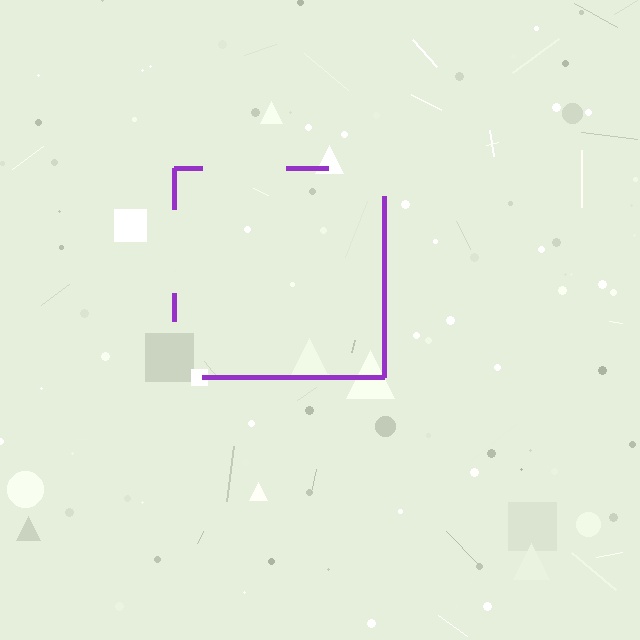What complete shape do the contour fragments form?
The contour fragments form a square.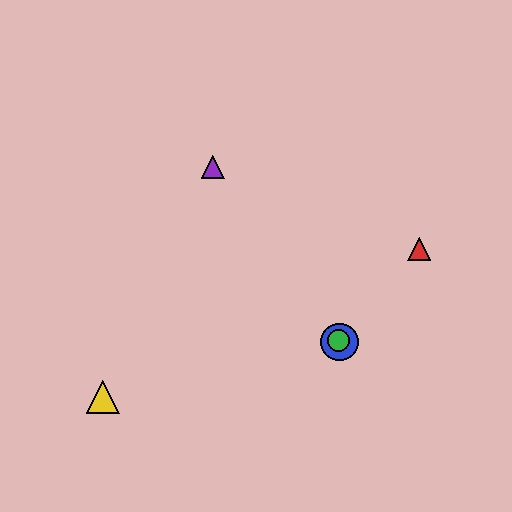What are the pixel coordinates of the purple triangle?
The purple triangle is at (213, 167).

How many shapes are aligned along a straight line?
3 shapes (the blue circle, the green circle, the purple triangle) are aligned along a straight line.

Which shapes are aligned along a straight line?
The blue circle, the green circle, the purple triangle are aligned along a straight line.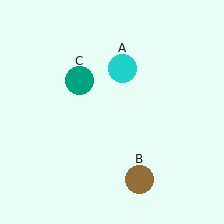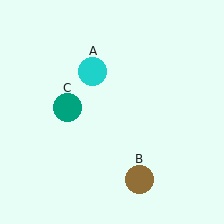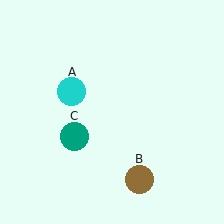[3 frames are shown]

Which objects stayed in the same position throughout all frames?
Brown circle (object B) remained stationary.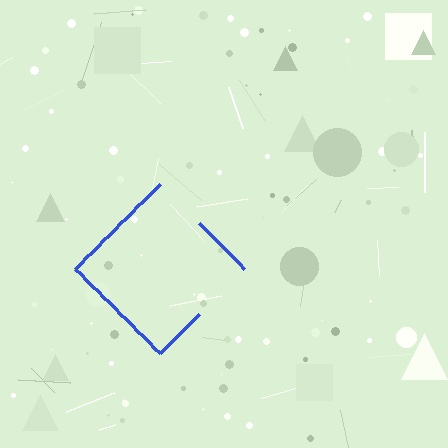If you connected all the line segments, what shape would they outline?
They would outline a diamond.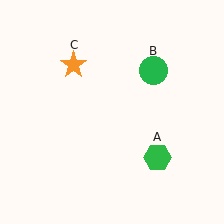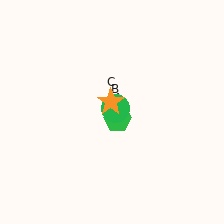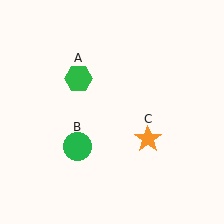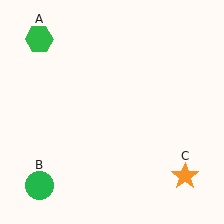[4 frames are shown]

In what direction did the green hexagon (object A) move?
The green hexagon (object A) moved up and to the left.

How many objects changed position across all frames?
3 objects changed position: green hexagon (object A), green circle (object B), orange star (object C).